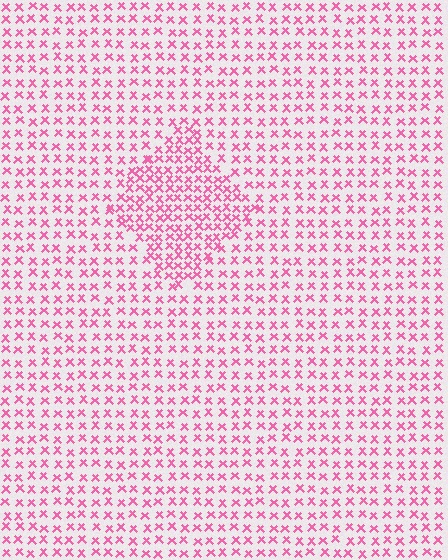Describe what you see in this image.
The image contains small pink elements arranged at two different densities. A diamond-shaped region is visible where the elements are more densely packed than the surrounding area.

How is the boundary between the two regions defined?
The boundary is defined by a change in element density (approximately 1.7x ratio). All elements are the same color, size, and shape.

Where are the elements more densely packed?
The elements are more densely packed inside the diamond boundary.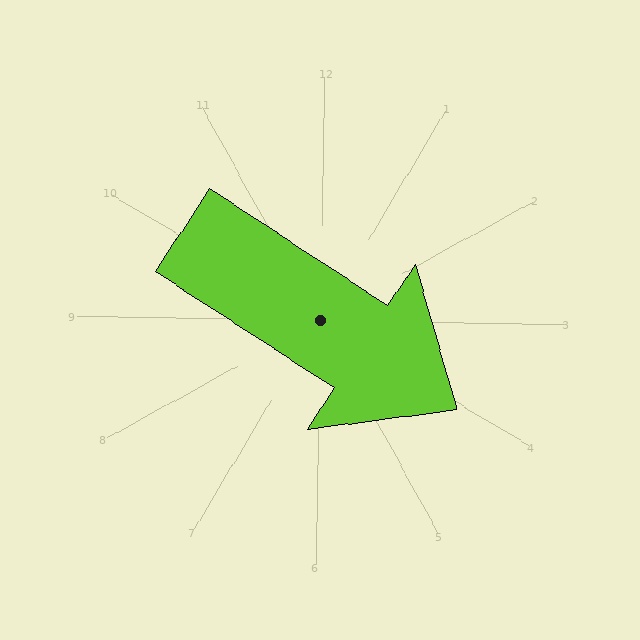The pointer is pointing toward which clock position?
Roughly 4 o'clock.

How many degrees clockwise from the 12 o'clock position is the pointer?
Approximately 122 degrees.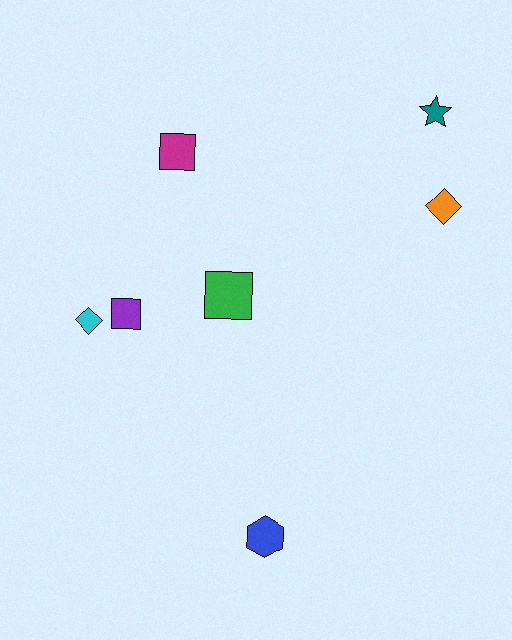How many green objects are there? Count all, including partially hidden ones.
There is 1 green object.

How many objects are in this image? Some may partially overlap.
There are 7 objects.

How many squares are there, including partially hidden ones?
There are 3 squares.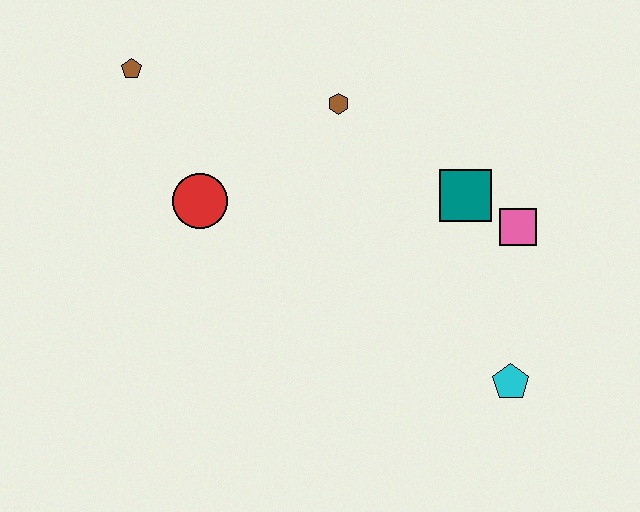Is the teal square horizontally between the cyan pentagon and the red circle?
Yes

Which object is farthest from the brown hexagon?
The cyan pentagon is farthest from the brown hexagon.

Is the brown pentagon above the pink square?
Yes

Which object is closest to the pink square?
The teal square is closest to the pink square.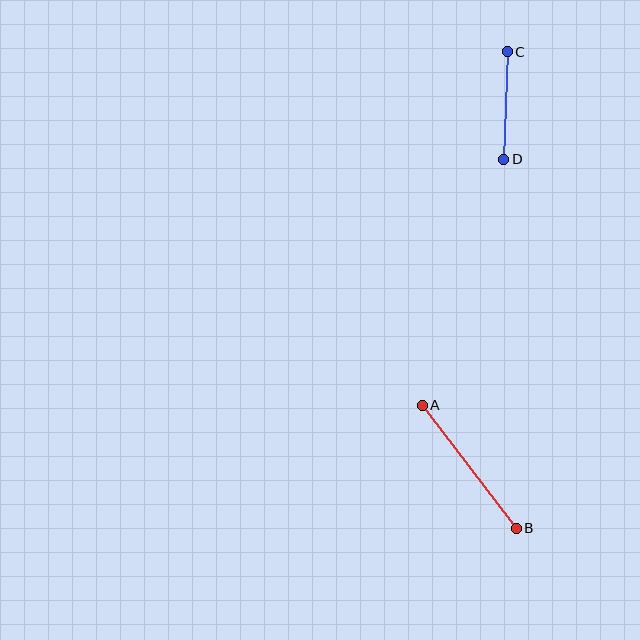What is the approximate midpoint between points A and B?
The midpoint is at approximately (469, 467) pixels.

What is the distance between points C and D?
The distance is approximately 108 pixels.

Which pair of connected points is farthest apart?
Points A and B are farthest apart.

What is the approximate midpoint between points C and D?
The midpoint is at approximately (506, 105) pixels.